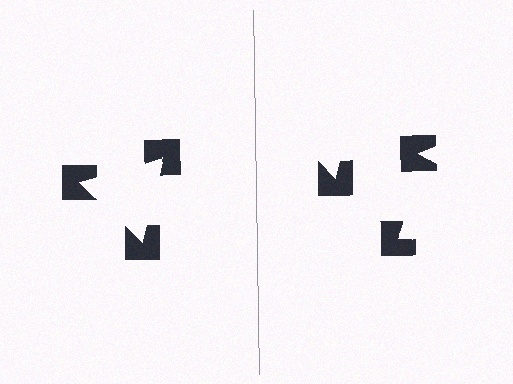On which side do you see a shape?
An illusory triangle appears on the left side. On the right side the wedge cuts are rotated, so no coherent shape forms.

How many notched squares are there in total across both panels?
6 — 3 on each side.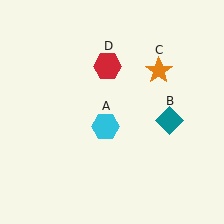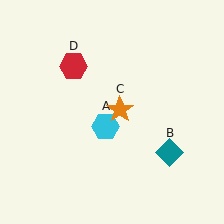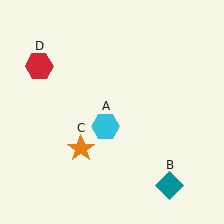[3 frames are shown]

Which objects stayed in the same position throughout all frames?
Cyan hexagon (object A) remained stationary.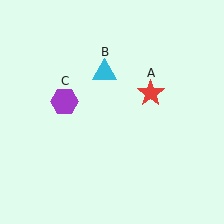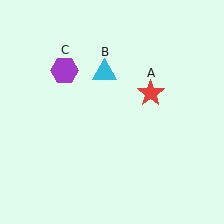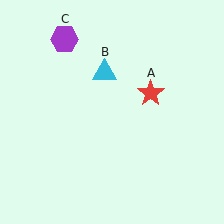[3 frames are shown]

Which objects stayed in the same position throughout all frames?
Red star (object A) and cyan triangle (object B) remained stationary.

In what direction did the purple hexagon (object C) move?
The purple hexagon (object C) moved up.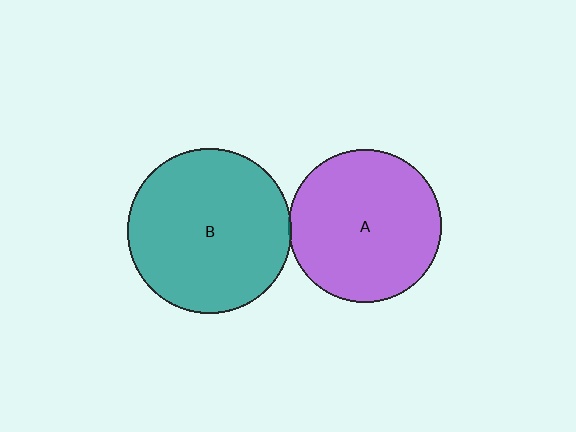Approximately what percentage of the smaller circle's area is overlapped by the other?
Approximately 5%.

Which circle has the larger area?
Circle B (teal).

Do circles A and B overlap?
Yes.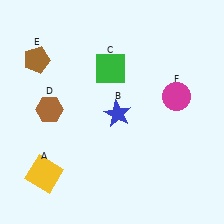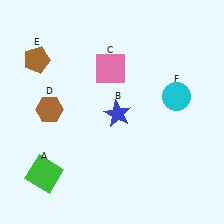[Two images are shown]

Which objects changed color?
A changed from yellow to green. C changed from green to pink. F changed from magenta to cyan.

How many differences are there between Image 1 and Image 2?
There are 3 differences between the two images.